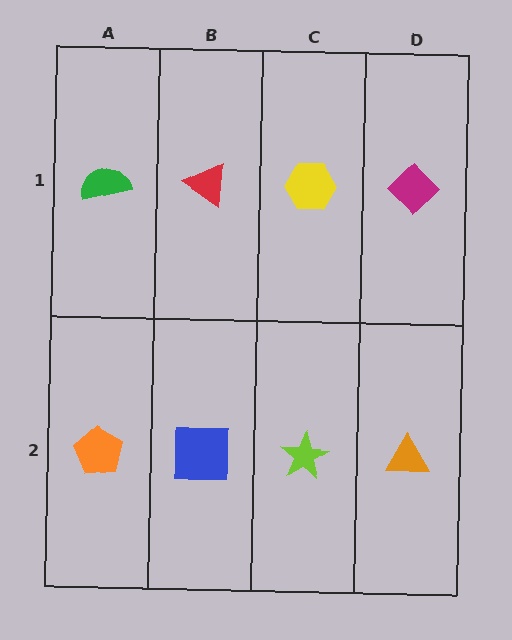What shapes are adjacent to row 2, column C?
A yellow hexagon (row 1, column C), a blue square (row 2, column B), an orange triangle (row 2, column D).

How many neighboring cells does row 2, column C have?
3.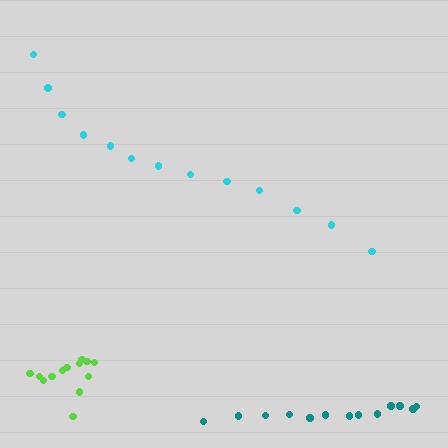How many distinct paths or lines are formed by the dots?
There are 3 distinct paths.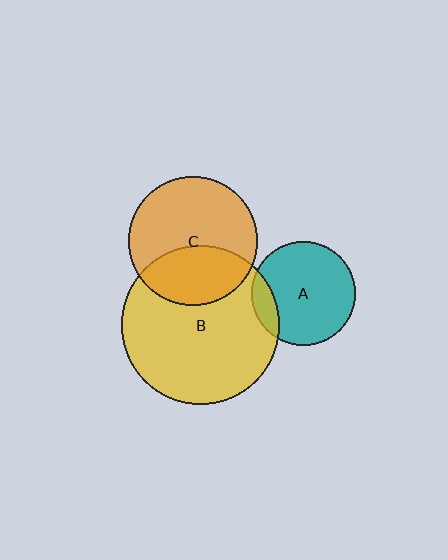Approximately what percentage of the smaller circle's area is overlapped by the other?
Approximately 35%.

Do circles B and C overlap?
Yes.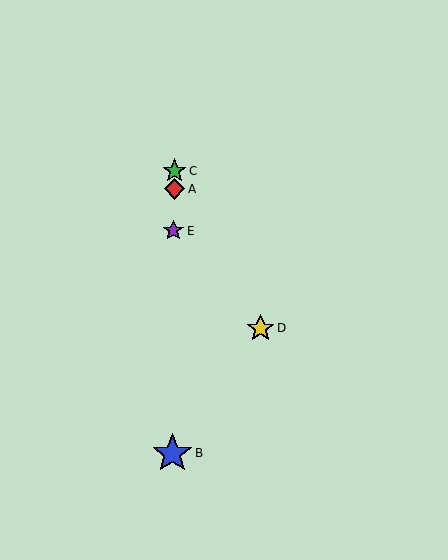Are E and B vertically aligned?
Yes, both are at x≈174.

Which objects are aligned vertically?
Objects A, B, C, E are aligned vertically.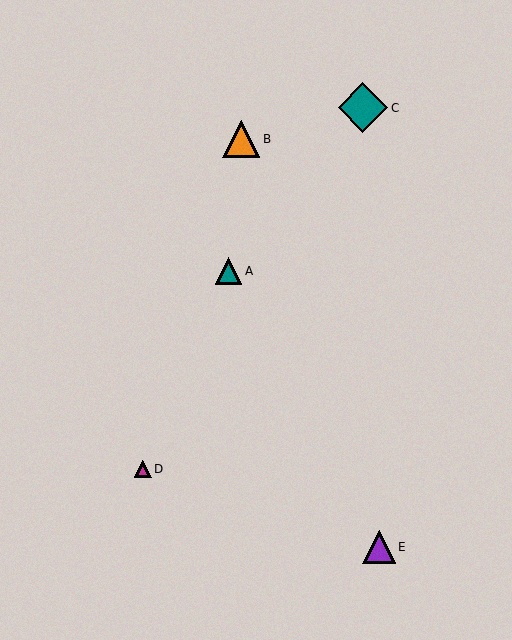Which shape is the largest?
The teal diamond (labeled C) is the largest.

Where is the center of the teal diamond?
The center of the teal diamond is at (363, 108).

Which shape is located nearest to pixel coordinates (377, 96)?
The teal diamond (labeled C) at (363, 108) is nearest to that location.